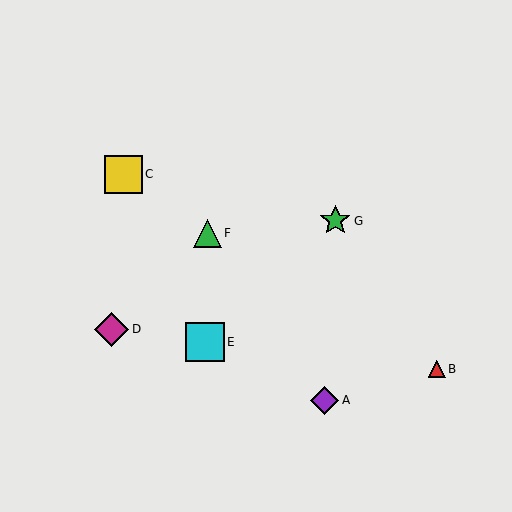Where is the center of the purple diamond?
The center of the purple diamond is at (324, 400).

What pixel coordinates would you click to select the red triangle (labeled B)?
Click at (437, 369) to select the red triangle B.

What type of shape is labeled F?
Shape F is a green triangle.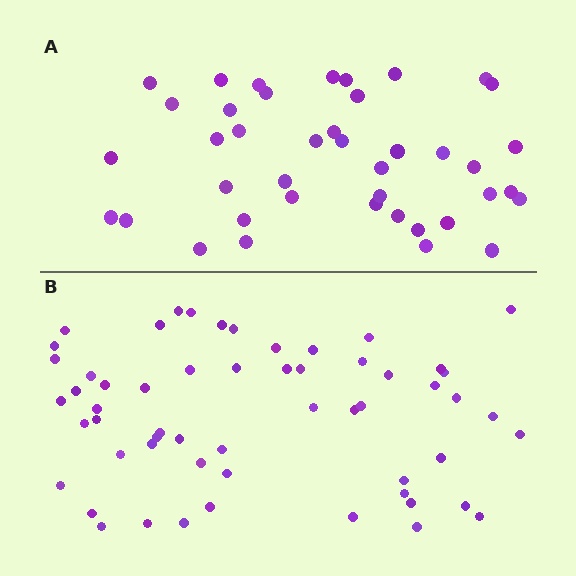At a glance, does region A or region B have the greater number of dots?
Region B (the bottom region) has more dots.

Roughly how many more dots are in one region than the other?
Region B has approximately 15 more dots than region A.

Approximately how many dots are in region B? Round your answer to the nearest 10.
About 60 dots. (The exact count is 57, which rounds to 60.)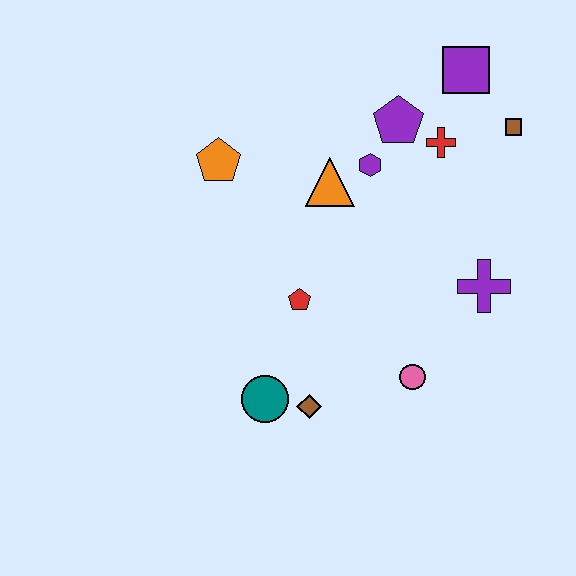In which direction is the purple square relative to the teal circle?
The purple square is above the teal circle.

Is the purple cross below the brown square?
Yes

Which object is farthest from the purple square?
The teal circle is farthest from the purple square.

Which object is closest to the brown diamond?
The teal circle is closest to the brown diamond.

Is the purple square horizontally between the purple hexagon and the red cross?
No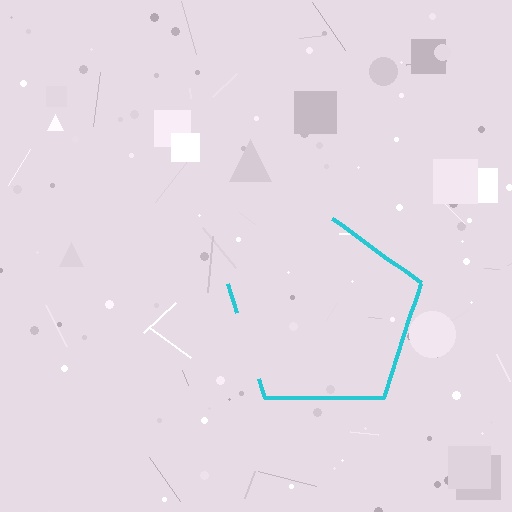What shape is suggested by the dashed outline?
The dashed outline suggests a pentagon.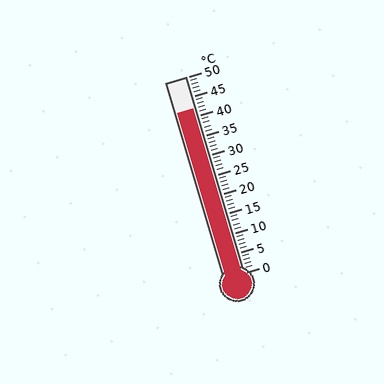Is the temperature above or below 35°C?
The temperature is above 35°C.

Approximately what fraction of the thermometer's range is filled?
The thermometer is filled to approximately 85% of its range.